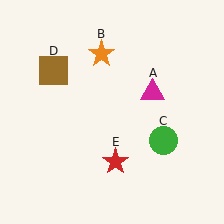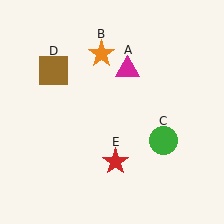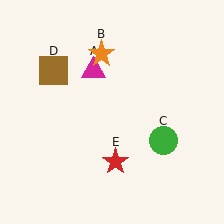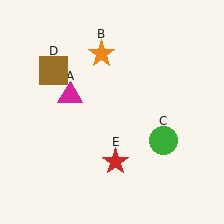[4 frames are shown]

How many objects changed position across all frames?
1 object changed position: magenta triangle (object A).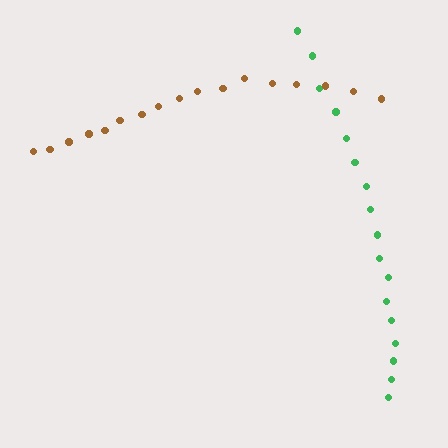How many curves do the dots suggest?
There are 2 distinct paths.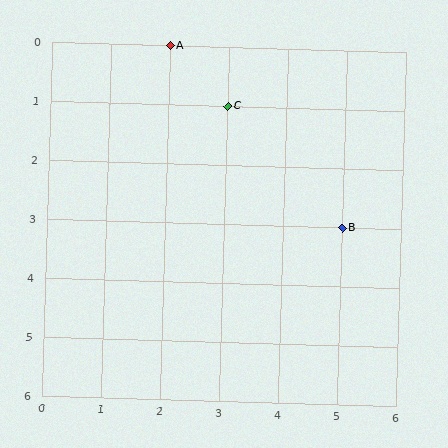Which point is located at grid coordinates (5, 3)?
Point B is at (5, 3).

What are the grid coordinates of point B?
Point B is at grid coordinates (5, 3).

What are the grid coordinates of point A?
Point A is at grid coordinates (2, 0).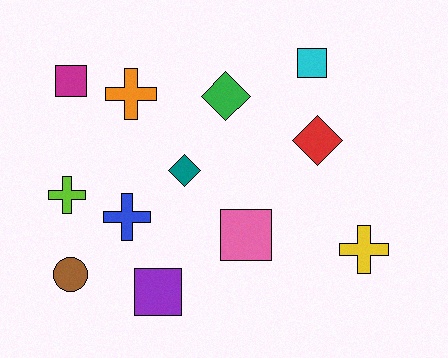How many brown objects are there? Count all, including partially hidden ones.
There is 1 brown object.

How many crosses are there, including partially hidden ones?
There are 4 crosses.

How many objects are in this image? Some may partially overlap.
There are 12 objects.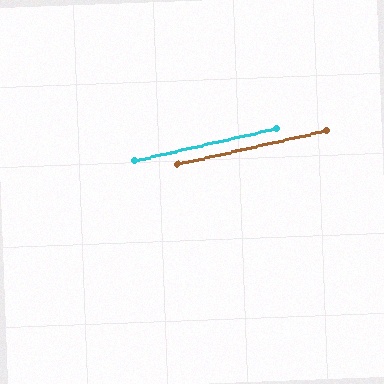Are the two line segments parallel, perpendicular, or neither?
Parallel — their directions differ by only 0.1°.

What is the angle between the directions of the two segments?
Approximately 0 degrees.